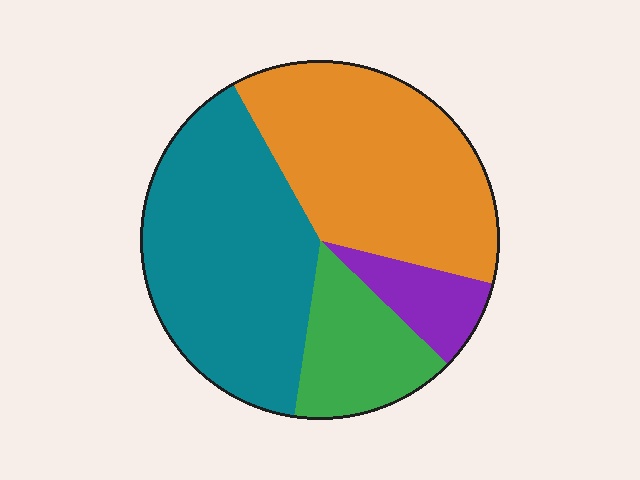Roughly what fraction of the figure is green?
Green covers 15% of the figure.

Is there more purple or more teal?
Teal.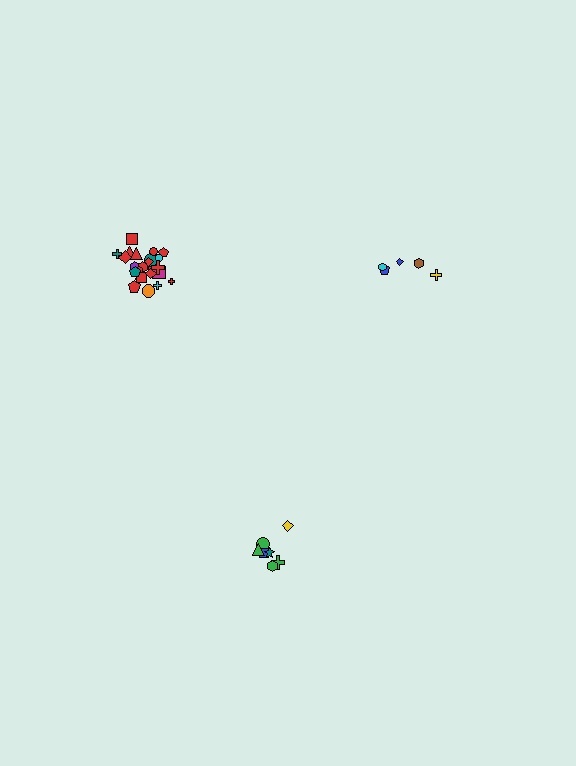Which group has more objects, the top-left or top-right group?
The top-left group.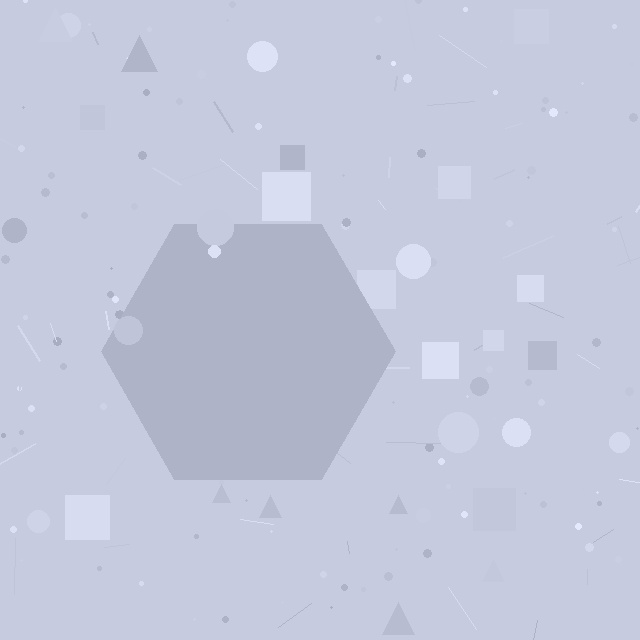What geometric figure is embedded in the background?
A hexagon is embedded in the background.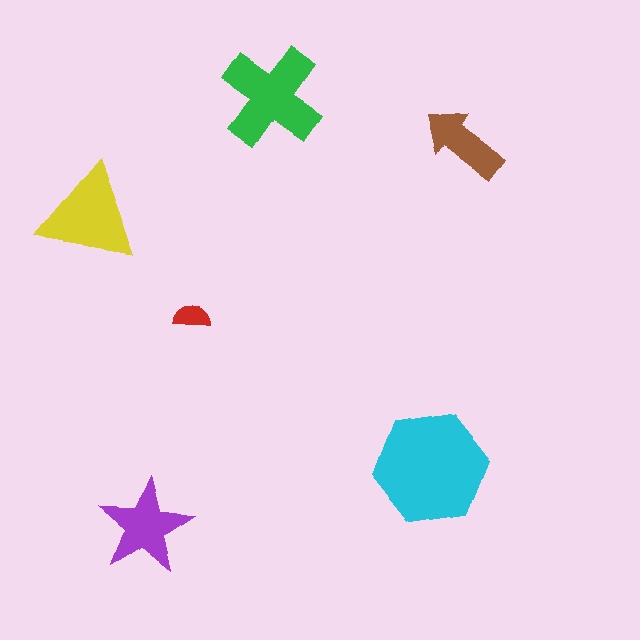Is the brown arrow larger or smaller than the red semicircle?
Larger.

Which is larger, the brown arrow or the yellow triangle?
The yellow triangle.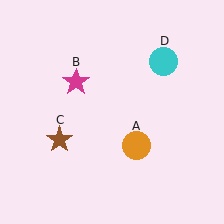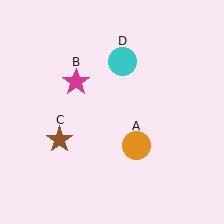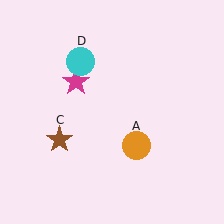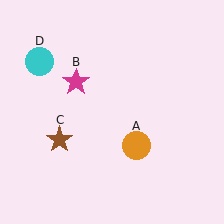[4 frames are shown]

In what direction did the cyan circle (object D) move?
The cyan circle (object D) moved left.